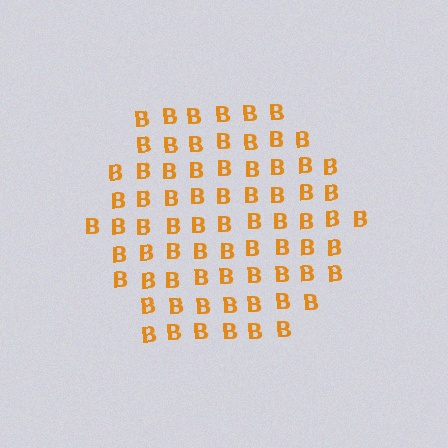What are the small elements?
The small elements are letter B's.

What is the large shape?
The large shape is a hexagon.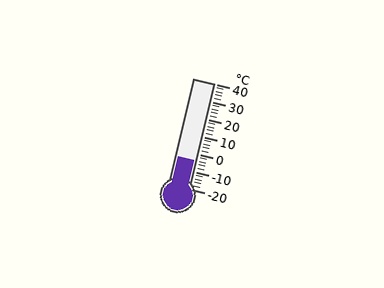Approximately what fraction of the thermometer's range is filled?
The thermometer is filled to approximately 25% of its range.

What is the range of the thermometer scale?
The thermometer scale ranges from -20°C to 40°C.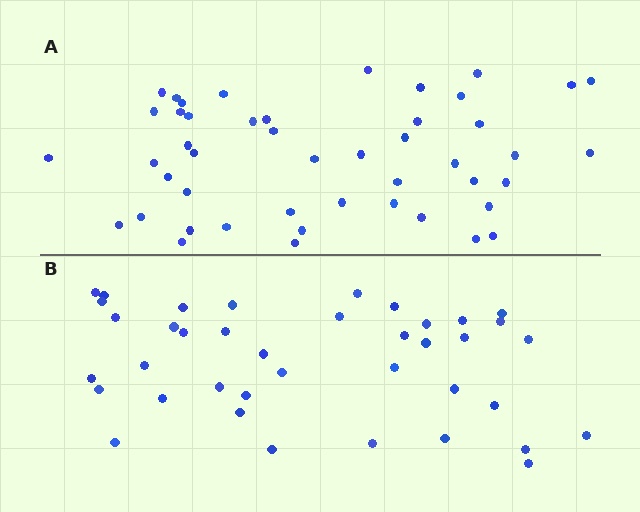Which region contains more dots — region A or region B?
Region A (the top region) has more dots.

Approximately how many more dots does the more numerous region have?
Region A has roughly 8 or so more dots than region B.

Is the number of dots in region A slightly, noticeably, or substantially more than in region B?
Region A has only slightly more — the two regions are fairly close. The ratio is roughly 1.2 to 1.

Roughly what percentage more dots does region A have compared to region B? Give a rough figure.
About 20% more.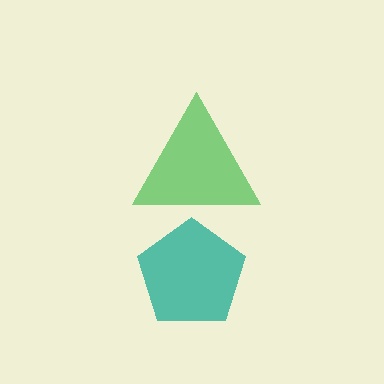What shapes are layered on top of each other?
The layered shapes are: a teal pentagon, a green triangle.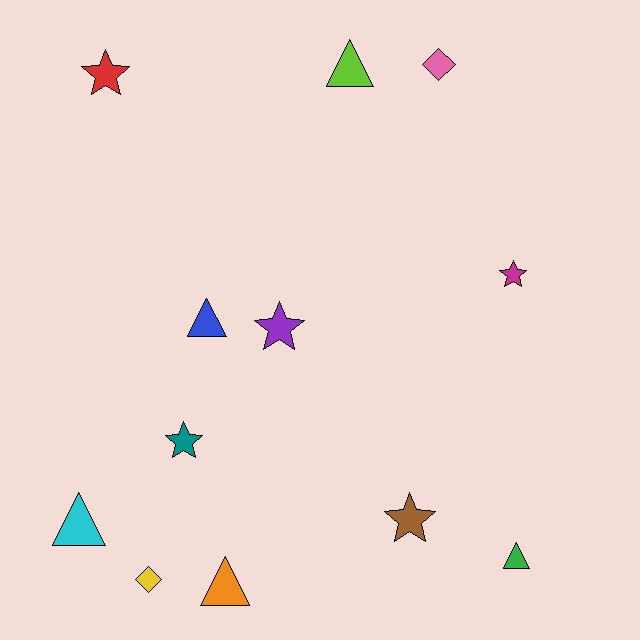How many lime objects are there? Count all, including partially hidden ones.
There is 1 lime object.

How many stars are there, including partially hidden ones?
There are 5 stars.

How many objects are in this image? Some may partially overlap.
There are 12 objects.